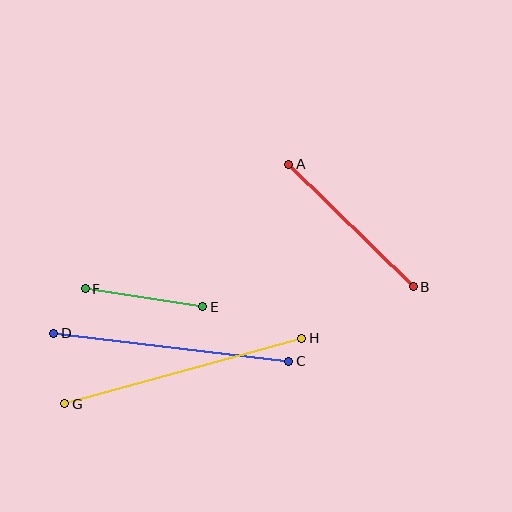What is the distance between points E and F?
The distance is approximately 119 pixels.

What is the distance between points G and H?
The distance is approximately 246 pixels.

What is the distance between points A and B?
The distance is approximately 175 pixels.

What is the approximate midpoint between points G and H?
The midpoint is at approximately (183, 371) pixels.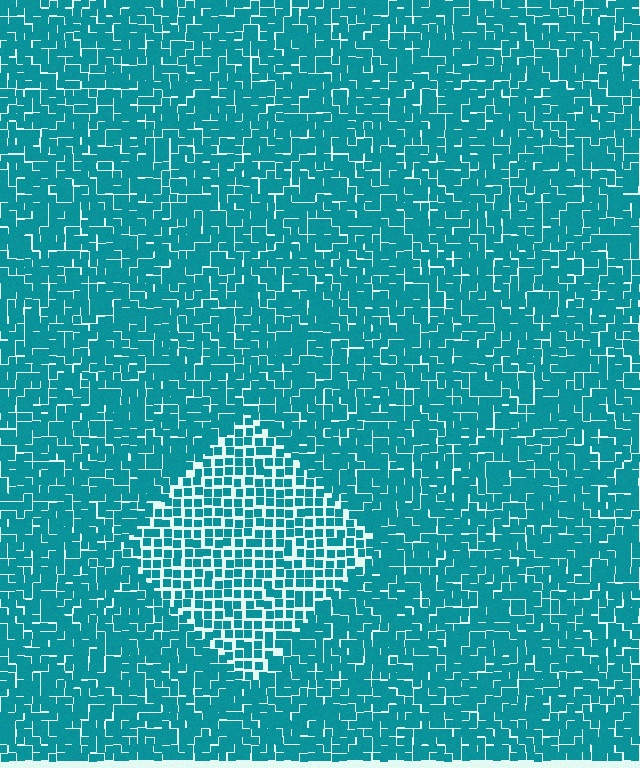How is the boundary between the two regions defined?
The boundary is defined by a change in element density (approximately 1.6x ratio). All elements are the same color, size, and shape.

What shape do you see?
I see a diamond.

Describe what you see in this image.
The image contains small teal elements arranged at two different densities. A diamond-shaped region is visible where the elements are less densely packed than the surrounding area.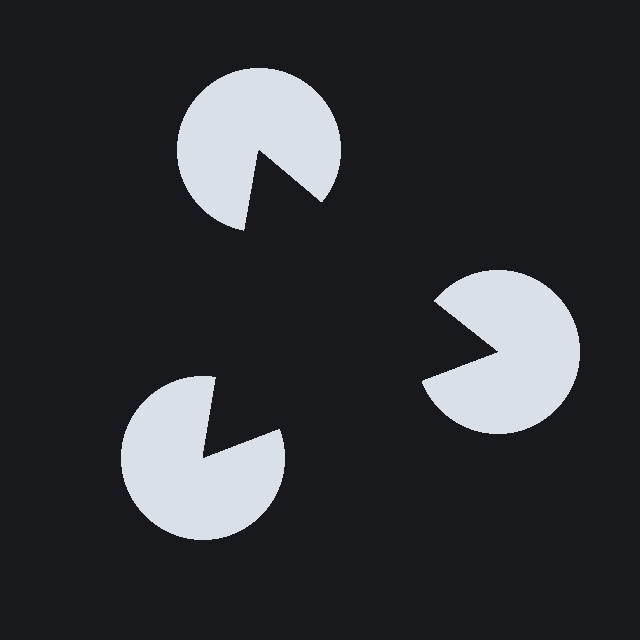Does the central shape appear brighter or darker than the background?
It typically appears slightly darker than the background, even though no actual brightness change is drawn.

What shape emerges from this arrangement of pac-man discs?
An illusory triangle — its edges are inferred from the aligned wedge cuts in the pac-man discs, not physically drawn.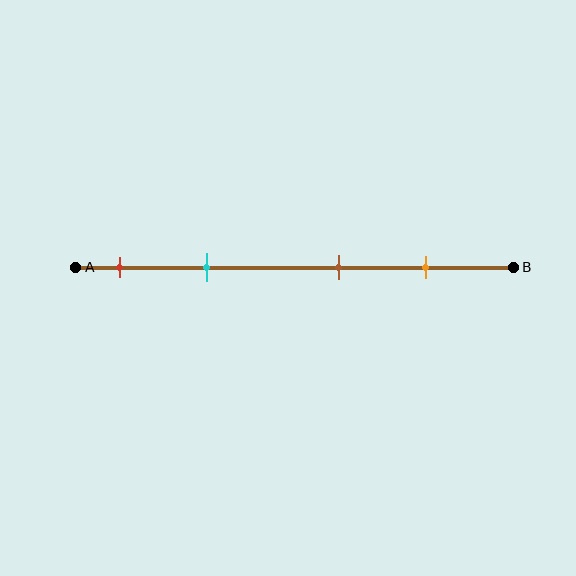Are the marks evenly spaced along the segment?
No, the marks are not evenly spaced.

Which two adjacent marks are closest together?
The red and cyan marks are the closest adjacent pair.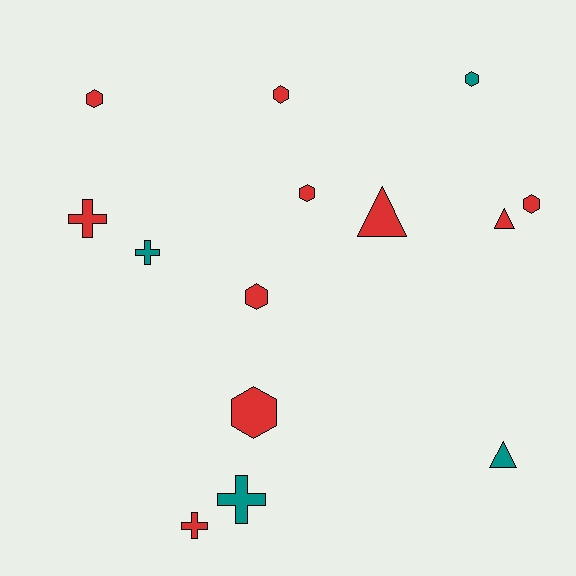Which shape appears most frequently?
Hexagon, with 7 objects.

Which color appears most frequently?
Red, with 10 objects.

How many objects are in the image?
There are 14 objects.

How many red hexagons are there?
There are 6 red hexagons.